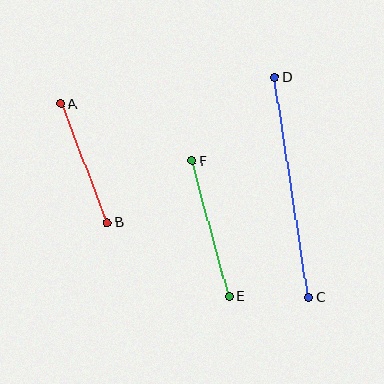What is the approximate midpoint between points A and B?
The midpoint is at approximately (84, 163) pixels.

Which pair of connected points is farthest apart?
Points C and D are farthest apart.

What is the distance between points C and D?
The distance is approximately 223 pixels.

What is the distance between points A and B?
The distance is approximately 127 pixels.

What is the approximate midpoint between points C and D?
The midpoint is at approximately (292, 187) pixels.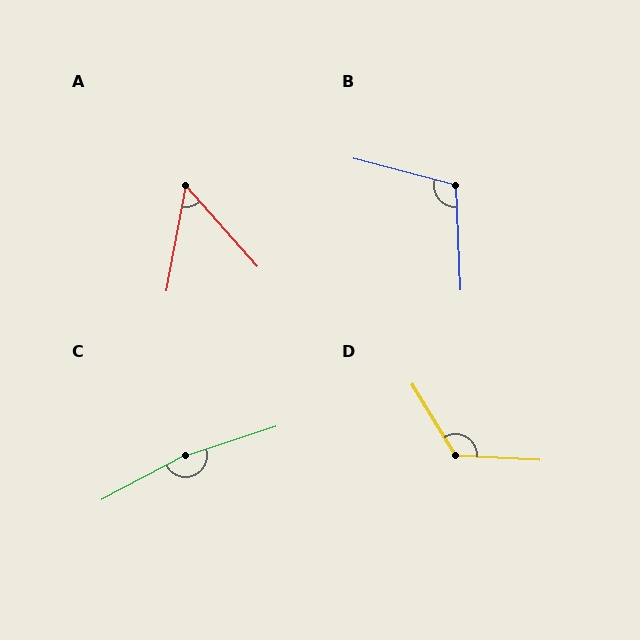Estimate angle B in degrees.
Approximately 107 degrees.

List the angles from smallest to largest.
A (52°), B (107°), D (124°), C (170°).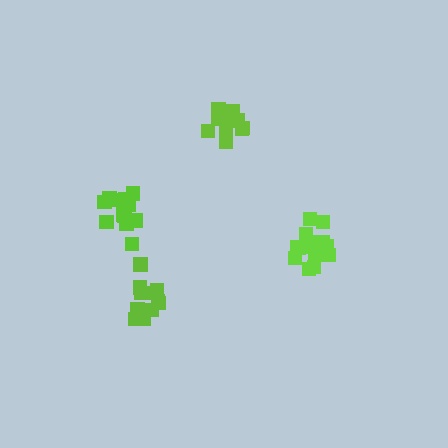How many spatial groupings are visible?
There are 4 spatial groupings.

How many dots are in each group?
Group 1: 15 dots, Group 2: 12 dots, Group 3: 12 dots, Group 4: 12 dots (51 total).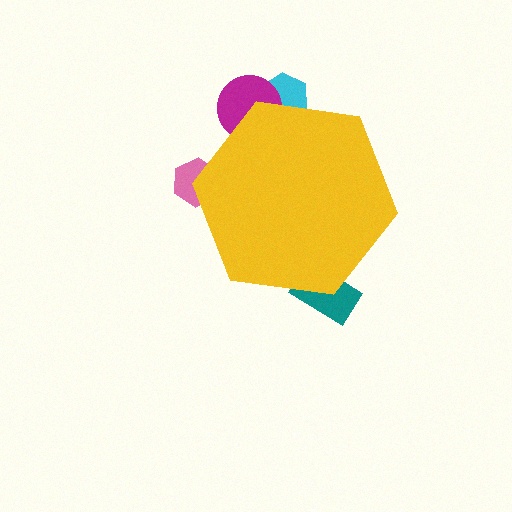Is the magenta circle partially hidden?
Yes, the magenta circle is partially hidden behind the yellow hexagon.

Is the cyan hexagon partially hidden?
Yes, the cyan hexagon is partially hidden behind the yellow hexagon.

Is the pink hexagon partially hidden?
Yes, the pink hexagon is partially hidden behind the yellow hexagon.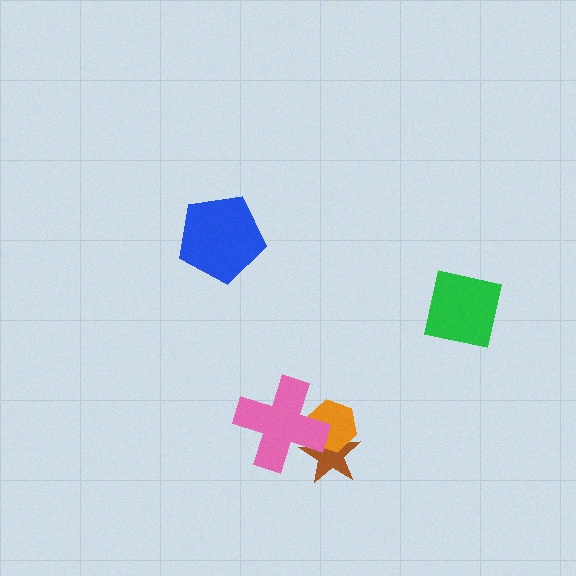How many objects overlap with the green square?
0 objects overlap with the green square.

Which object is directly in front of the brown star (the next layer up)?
The orange hexagon is directly in front of the brown star.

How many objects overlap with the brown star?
2 objects overlap with the brown star.